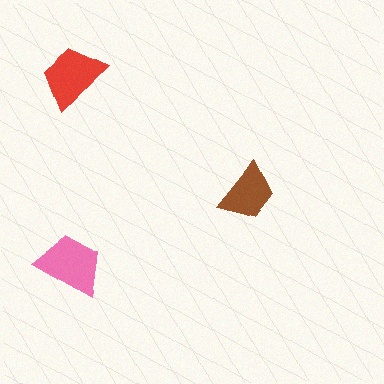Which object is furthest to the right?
The brown trapezoid is rightmost.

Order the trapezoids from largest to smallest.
the pink one, the red one, the brown one.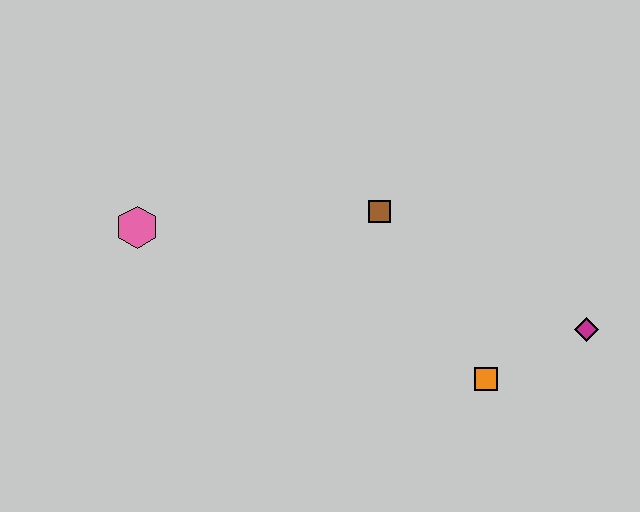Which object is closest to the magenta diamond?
The orange square is closest to the magenta diamond.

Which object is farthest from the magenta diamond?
The pink hexagon is farthest from the magenta diamond.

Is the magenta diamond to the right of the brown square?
Yes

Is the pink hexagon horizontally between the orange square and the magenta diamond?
No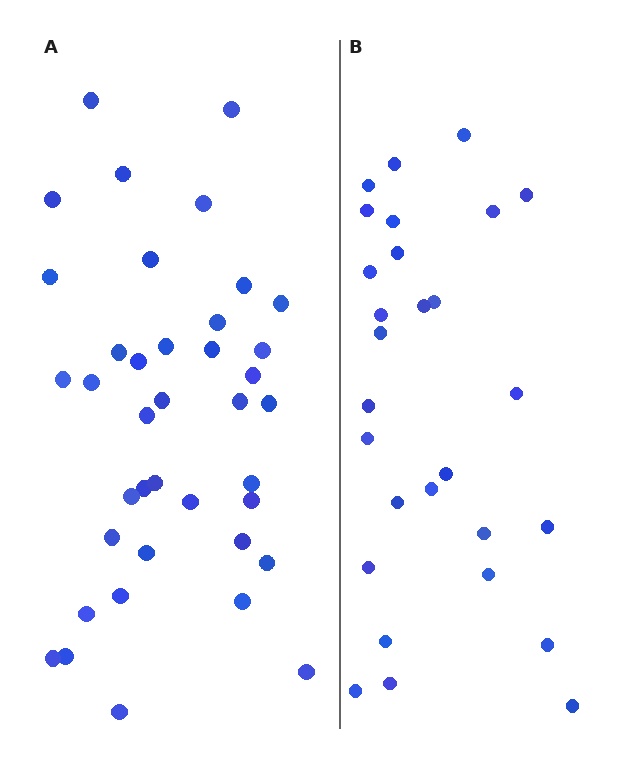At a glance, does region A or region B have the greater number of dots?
Region A (the left region) has more dots.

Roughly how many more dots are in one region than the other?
Region A has roughly 12 or so more dots than region B.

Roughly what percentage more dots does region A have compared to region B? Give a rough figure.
About 40% more.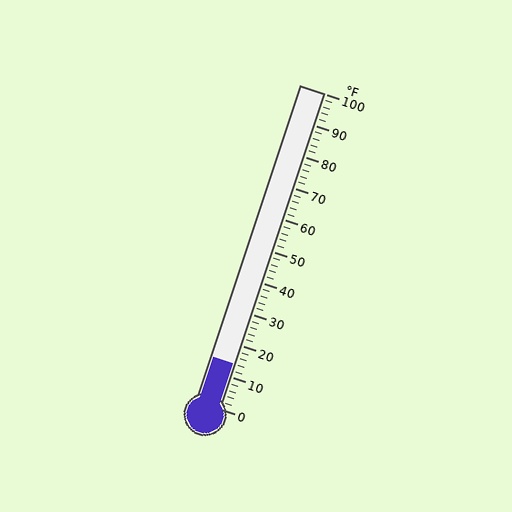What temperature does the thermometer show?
The thermometer shows approximately 14°F.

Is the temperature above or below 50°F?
The temperature is below 50°F.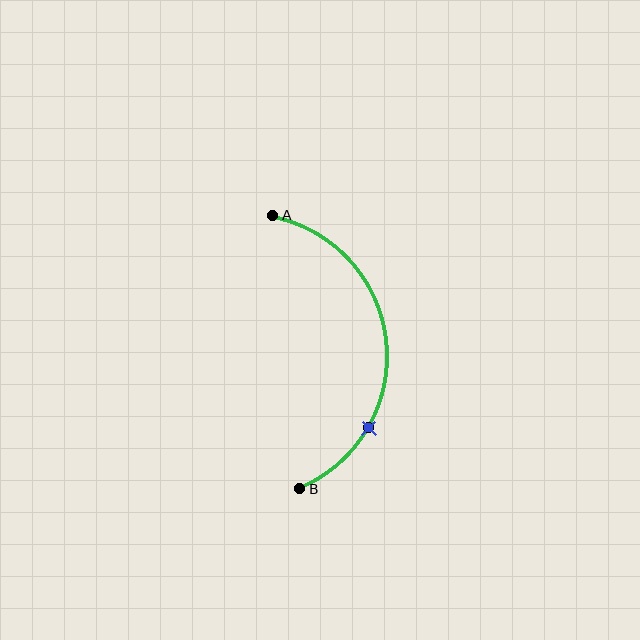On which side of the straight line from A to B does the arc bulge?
The arc bulges to the right of the straight line connecting A and B.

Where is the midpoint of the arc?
The arc midpoint is the point on the curve farthest from the straight line joining A and B. It sits to the right of that line.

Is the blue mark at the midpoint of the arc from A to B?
No. The blue mark lies on the arc but is closer to endpoint B. The arc midpoint would be at the point on the curve equidistant along the arc from both A and B.